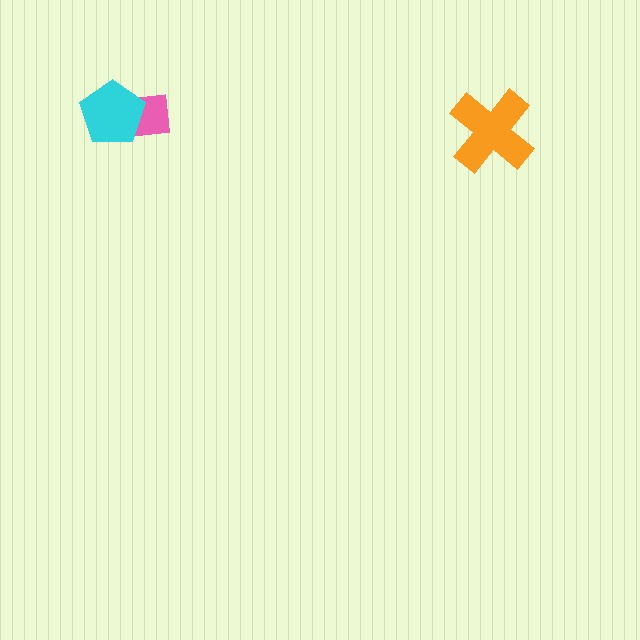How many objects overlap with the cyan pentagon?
1 object overlaps with the cyan pentagon.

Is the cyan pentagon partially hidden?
No, no other shape covers it.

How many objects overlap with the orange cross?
0 objects overlap with the orange cross.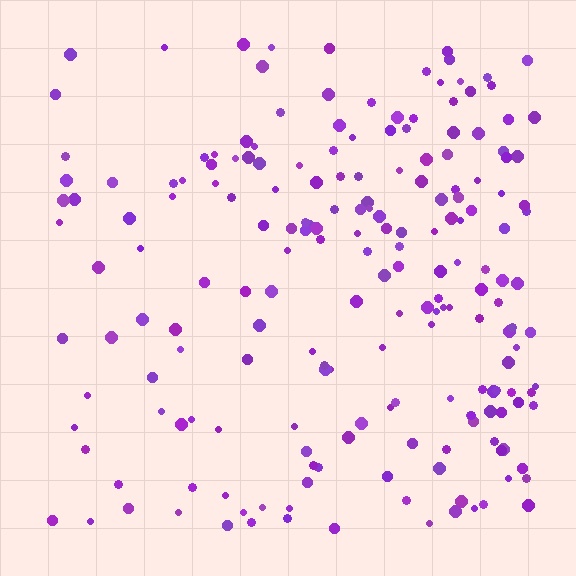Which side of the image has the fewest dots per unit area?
The left.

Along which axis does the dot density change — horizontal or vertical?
Horizontal.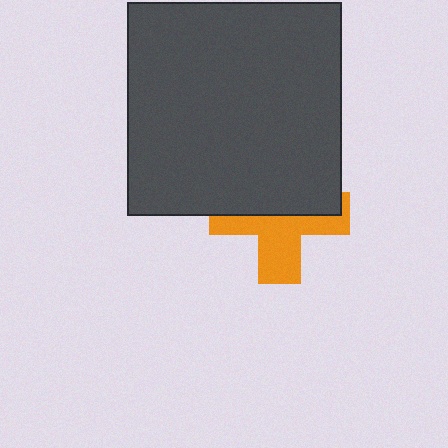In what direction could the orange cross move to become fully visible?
The orange cross could move down. That would shift it out from behind the dark gray square entirely.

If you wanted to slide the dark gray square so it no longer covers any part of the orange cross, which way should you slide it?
Slide it up — that is the most direct way to separate the two shapes.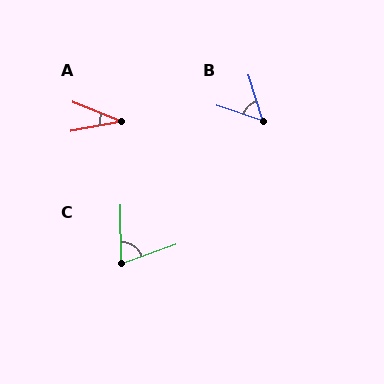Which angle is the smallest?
A, at approximately 33 degrees.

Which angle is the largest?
C, at approximately 71 degrees.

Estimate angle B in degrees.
Approximately 54 degrees.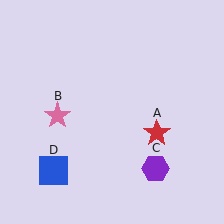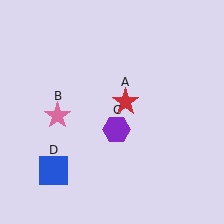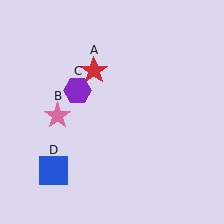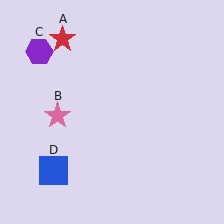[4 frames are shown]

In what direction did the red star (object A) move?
The red star (object A) moved up and to the left.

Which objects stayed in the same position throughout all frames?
Pink star (object B) and blue square (object D) remained stationary.